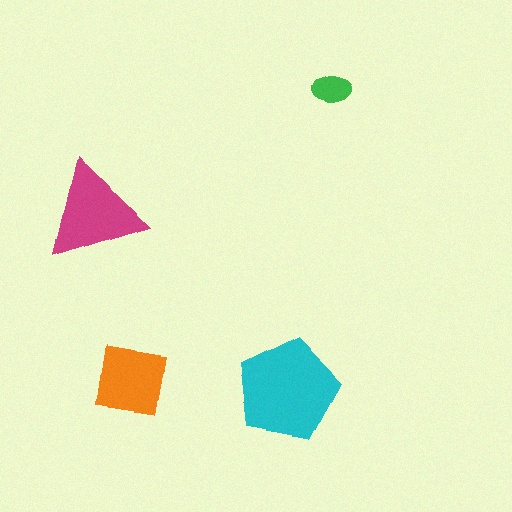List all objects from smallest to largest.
The green ellipse, the orange square, the magenta triangle, the cyan pentagon.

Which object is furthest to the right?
The green ellipse is rightmost.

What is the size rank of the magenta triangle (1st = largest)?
2nd.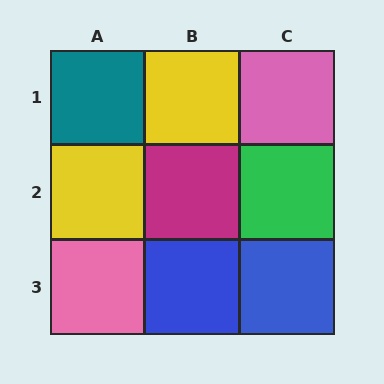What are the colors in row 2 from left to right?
Yellow, magenta, green.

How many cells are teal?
1 cell is teal.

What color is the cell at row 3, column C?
Blue.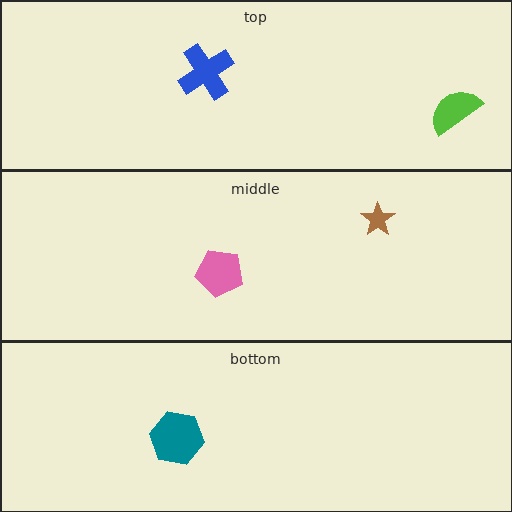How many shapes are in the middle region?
2.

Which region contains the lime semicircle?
The top region.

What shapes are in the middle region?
The pink pentagon, the brown star.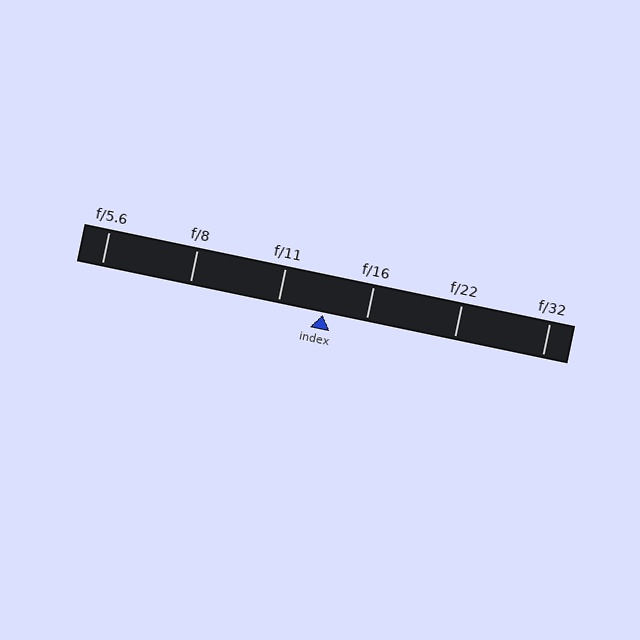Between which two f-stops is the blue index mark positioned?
The index mark is between f/11 and f/16.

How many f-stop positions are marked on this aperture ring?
There are 6 f-stop positions marked.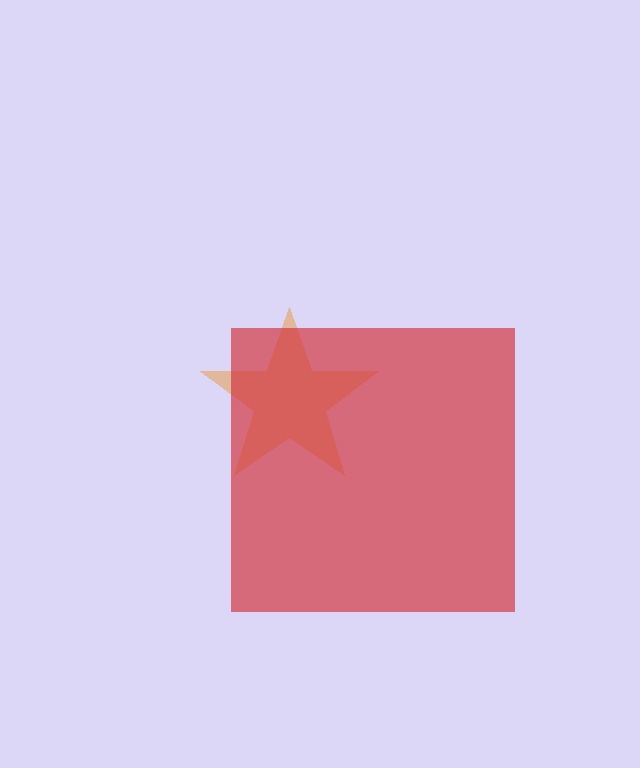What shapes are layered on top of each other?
The layered shapes are: an orange star, a red square.